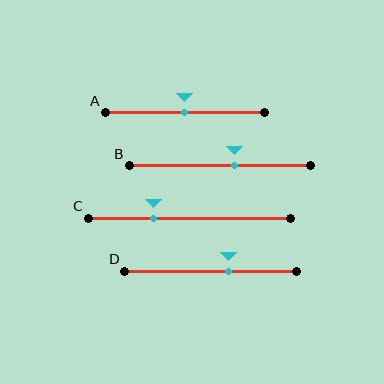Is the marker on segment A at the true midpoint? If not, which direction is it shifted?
Yes, the marker on segment A is at the true midpoint.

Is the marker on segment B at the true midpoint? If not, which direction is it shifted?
No, the marker on segment B is shifted to the right by about 8% of the segment length.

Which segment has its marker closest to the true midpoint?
Segment A has its marker closest to the true midpoint.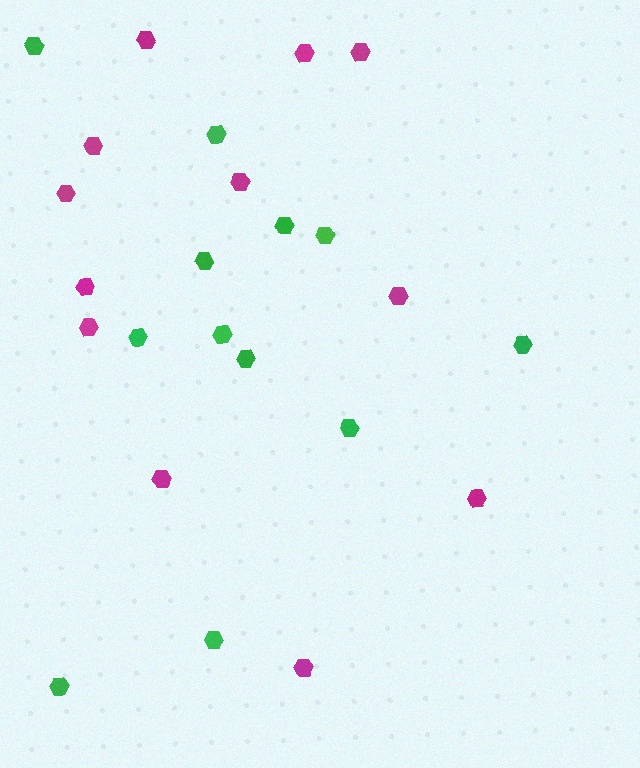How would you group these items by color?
There are 2 groups: one group of magenta hexagons (12) and one group of green hexagons (12).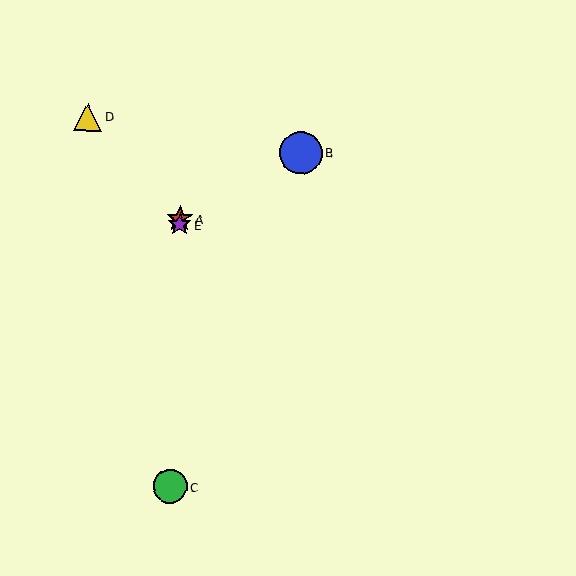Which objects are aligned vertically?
Objects A, C, E are aligned vertically.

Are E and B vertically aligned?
No, E is at x≈180 and B is at x≈301.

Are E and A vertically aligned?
Yes, both are at x≈180.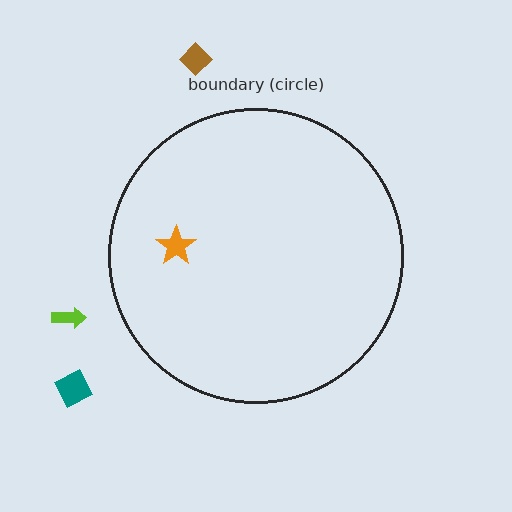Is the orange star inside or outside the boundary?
Inside.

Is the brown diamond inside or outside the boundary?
Outside.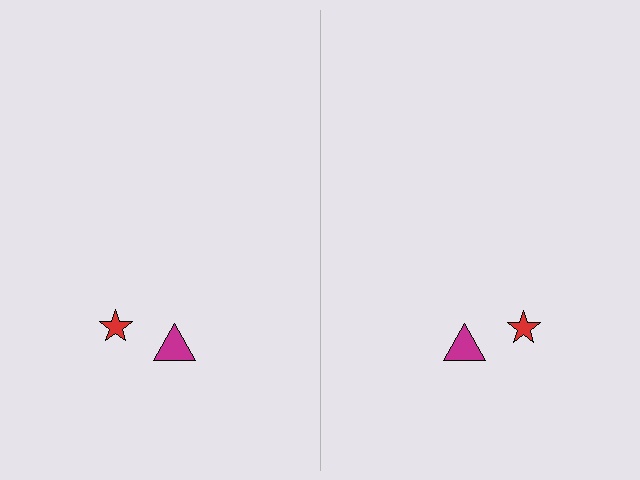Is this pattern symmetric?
Yes, this pattern has bilateral (reflection) symmetry.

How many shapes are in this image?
There are 4 shapes in this image.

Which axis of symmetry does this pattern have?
The pattern has a vertical axis of symmetry running through the center of the image.